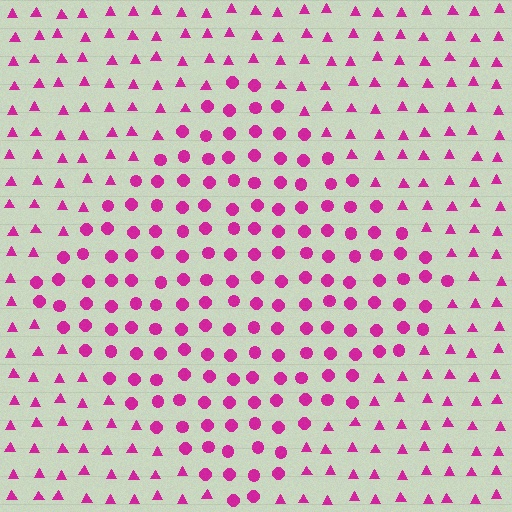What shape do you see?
I see a diamond.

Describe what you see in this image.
The image is filled with small magenta elements arranged in a uniform grid. A diamond-shaped region contains circles, while the surrounding area contains triangles. The boundary is defined purely by the change in element shape.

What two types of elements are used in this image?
The image uses circles inside the diamond region and triangles outside it.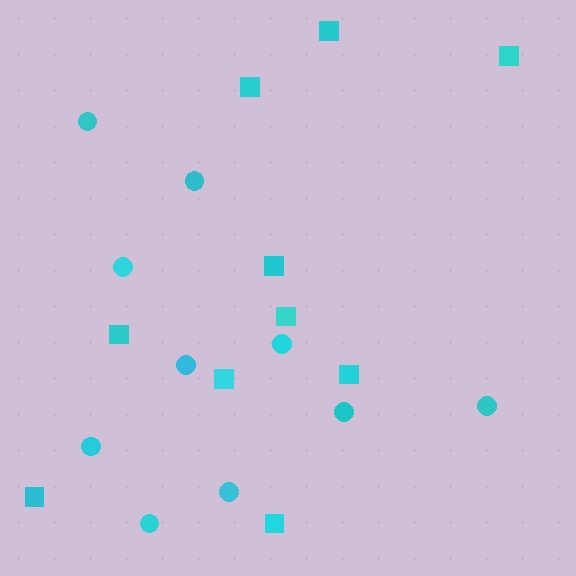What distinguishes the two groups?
There are 2 groups: one group of squares (10) and one group of circles (10).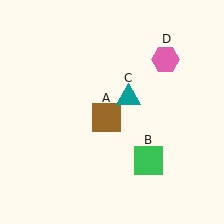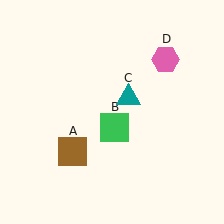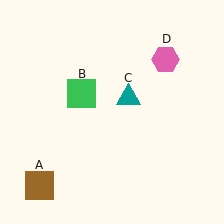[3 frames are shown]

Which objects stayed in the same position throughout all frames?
Teal triangle (object C) and pink hexagon (object D) remained stationary.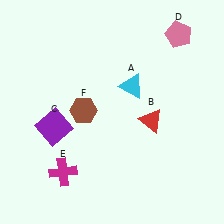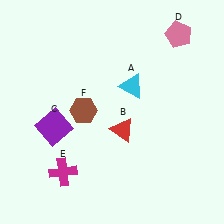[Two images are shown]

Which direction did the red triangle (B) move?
The red triangle (B) moved left.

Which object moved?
The red triangle (B) moved left.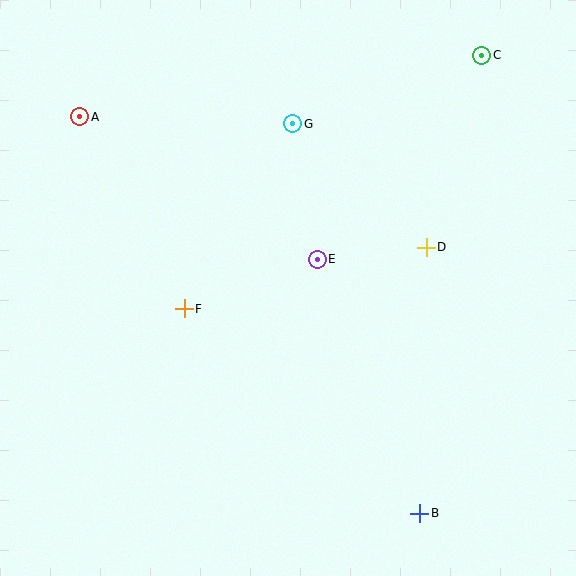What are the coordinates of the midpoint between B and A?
The midpoint between B and A is at (250, 315).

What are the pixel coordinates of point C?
Point C is at (482, 55).